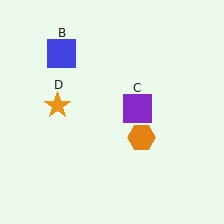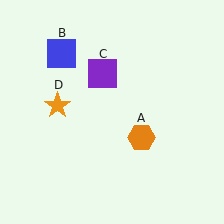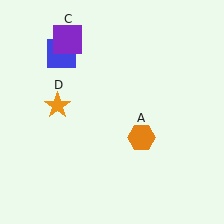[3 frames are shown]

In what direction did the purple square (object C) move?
The purple square (object C) moved up and to the left.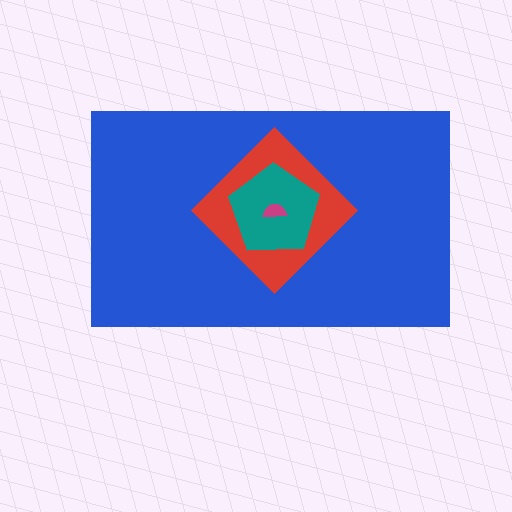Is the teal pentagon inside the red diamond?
Yes.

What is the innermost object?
The magenta semicircle.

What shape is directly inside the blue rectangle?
The red diamond.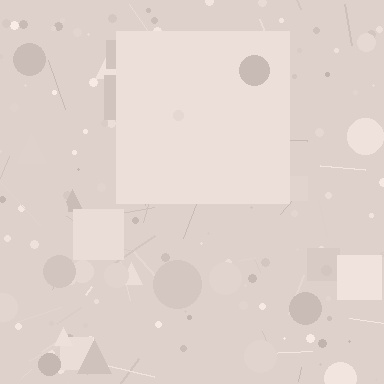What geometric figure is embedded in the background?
A square is embedded in the background.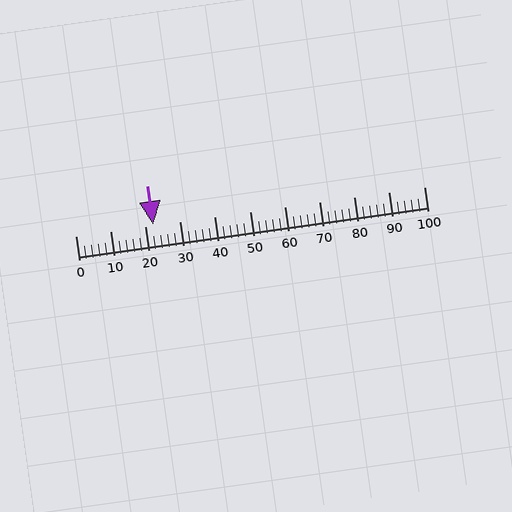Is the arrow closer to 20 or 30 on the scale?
The arrow is closer to 20.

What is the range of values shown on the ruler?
The ruler shows values from 0 to 100.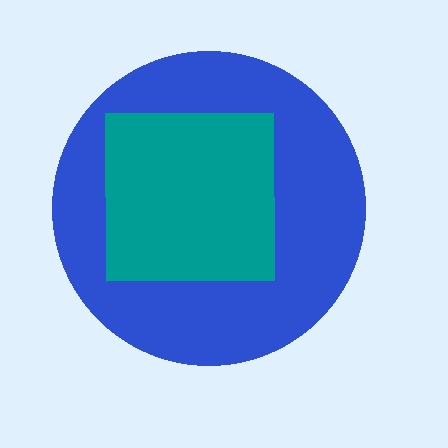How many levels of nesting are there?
2.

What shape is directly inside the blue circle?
The teal square.